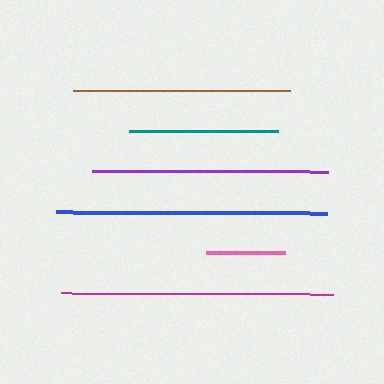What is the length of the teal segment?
The teal segment is approximately 150 pixels long.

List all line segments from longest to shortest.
From longest to shortest: magenta, blue, purple, brown, teal, pink.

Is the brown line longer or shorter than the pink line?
The brown line is longer than the pink line.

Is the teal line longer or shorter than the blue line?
The blue line is longer than the teal line.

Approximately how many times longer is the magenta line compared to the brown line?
The magenta line is approximately 1.3 times the length of the brown line.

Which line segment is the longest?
The magenta line is the longest at approximately 272 pixels.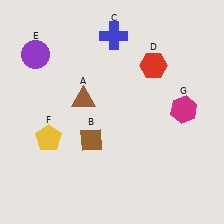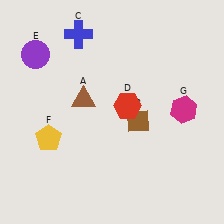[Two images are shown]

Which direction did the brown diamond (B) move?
The brown diamond (B) moved right.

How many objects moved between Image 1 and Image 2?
3 objects moved between the two images.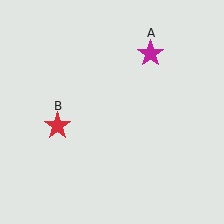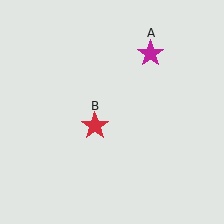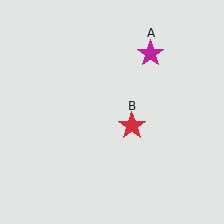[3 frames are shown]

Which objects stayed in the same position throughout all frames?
Magenta star (object A) remained stationary.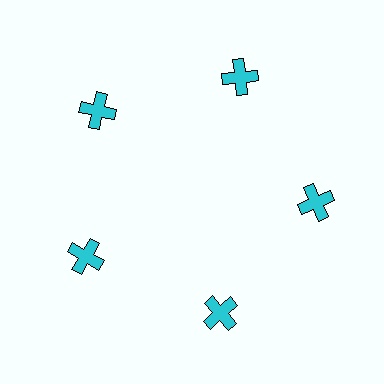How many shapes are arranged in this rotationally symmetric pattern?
There are 5 shapes, arranged in 5 groups of 1.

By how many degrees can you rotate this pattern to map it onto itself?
The pattern maps onto itself every 72 degrees of rotation.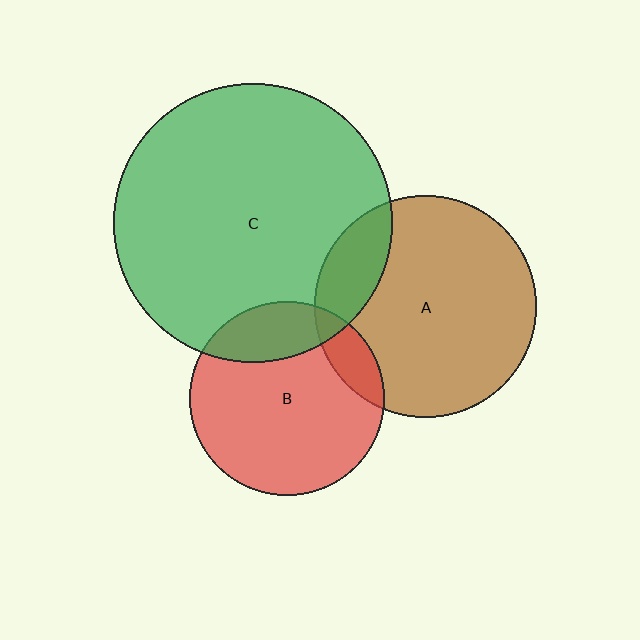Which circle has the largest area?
Circle C (green).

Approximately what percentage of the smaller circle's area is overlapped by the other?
Approximately 15%.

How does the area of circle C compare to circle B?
Approximately 2.1 times.